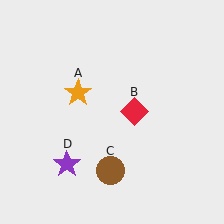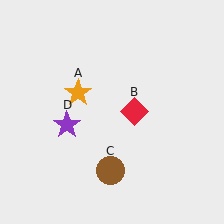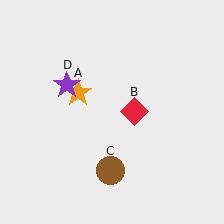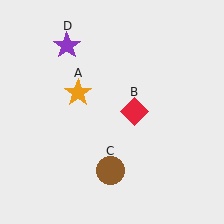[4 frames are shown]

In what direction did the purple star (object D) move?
The purple star (object D) moved up.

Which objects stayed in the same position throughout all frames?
Orange star (object A) and red diamond (object B) and brown circle (object C) remained stationary.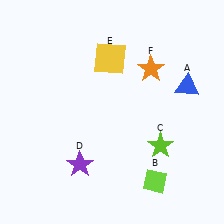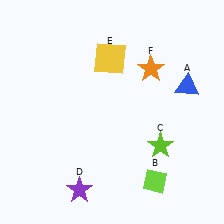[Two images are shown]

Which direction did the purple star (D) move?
The purple star (D) moved down.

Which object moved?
The purple star (D) moved down.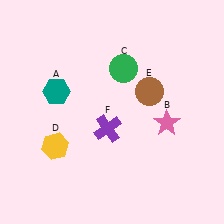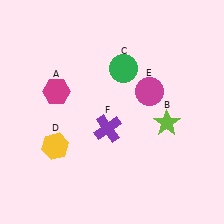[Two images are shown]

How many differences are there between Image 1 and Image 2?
There are 3 differences between the two images.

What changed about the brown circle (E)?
In Image 1, E is brown. In Image 2, it changed to magenta.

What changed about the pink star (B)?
In Image 1, B is pink. In Image 2, it changed to lime.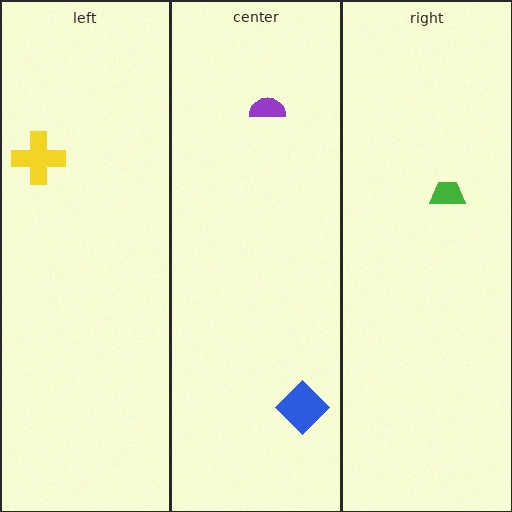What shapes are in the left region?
The yellow cross.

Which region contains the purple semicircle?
The center region.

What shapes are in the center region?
The blue diamond, the purple semicircle.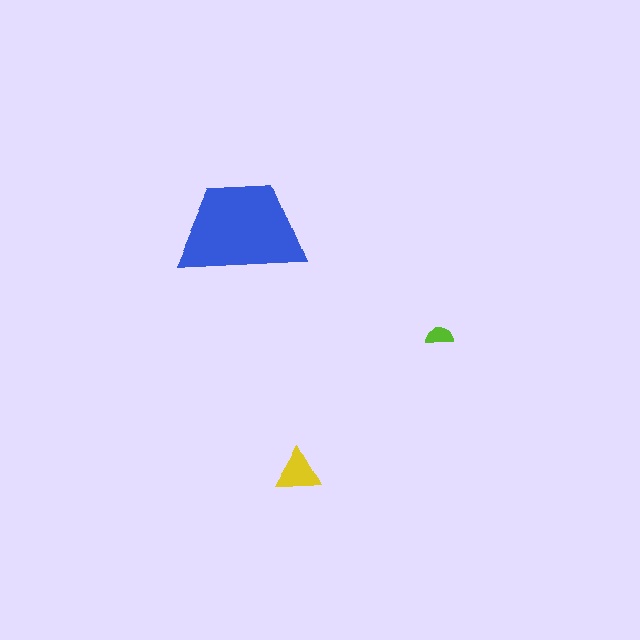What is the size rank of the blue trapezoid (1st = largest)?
1st.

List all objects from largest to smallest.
The blue trapezoid, the yellow triangle, the lime semicircle.